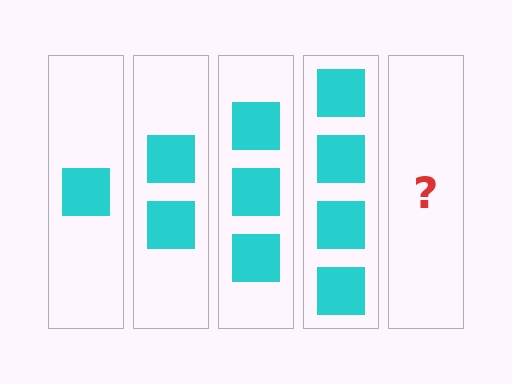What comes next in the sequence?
The next element should be 5 squares.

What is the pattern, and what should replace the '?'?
The pattern is that each step adds one more square. The '?' should be 5 squares.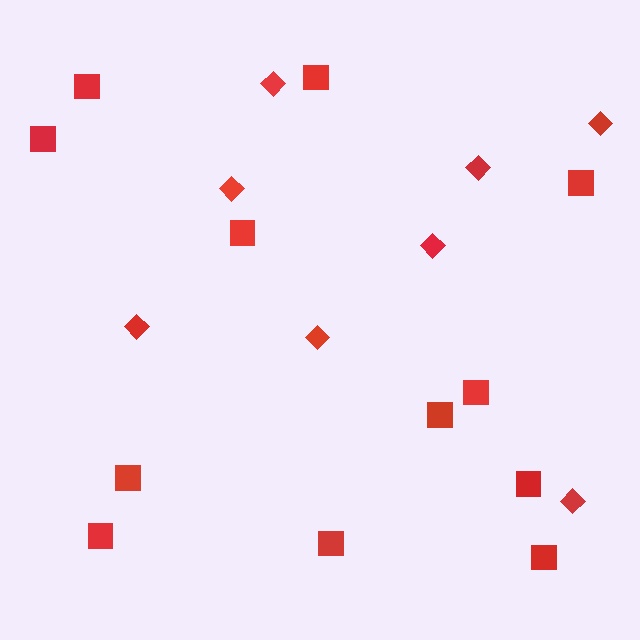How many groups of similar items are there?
There are 2 groups: one group of squares (12) and one group of diamonds (8).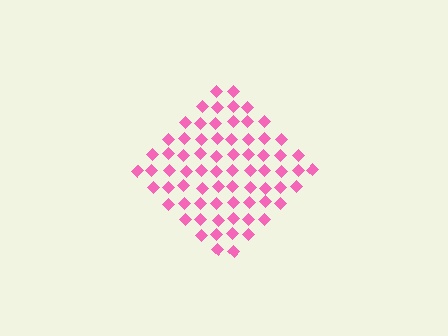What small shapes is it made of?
It is made of small diamonds.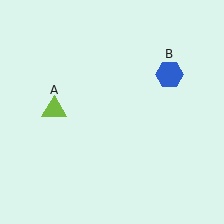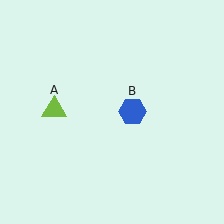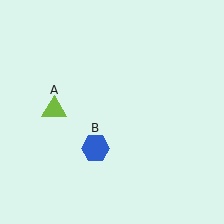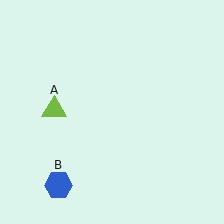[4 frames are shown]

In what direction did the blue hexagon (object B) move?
The blue hexagon (object B) moved down and to the left.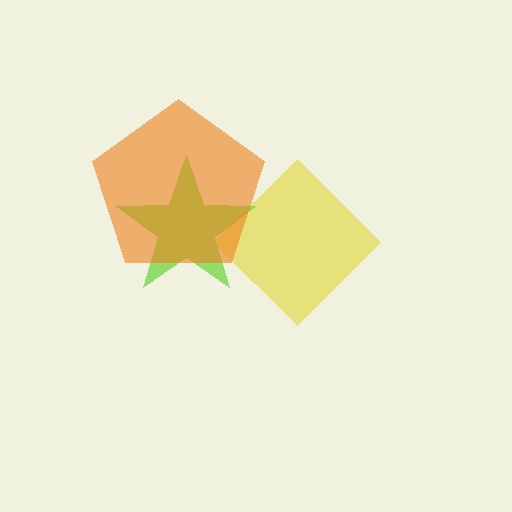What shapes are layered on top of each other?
The layered shapes are: a yellow diamond, a lime star, an orange pentagon.